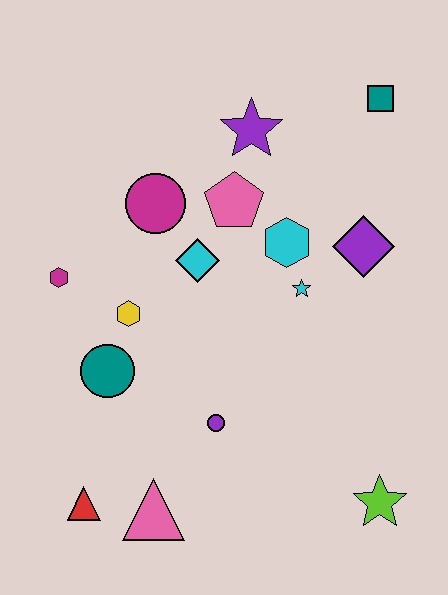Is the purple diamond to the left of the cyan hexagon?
No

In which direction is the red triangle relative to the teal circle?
The red triangle is below the teal circle.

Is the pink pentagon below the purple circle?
No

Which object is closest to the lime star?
The purple circle is closest to the lime star.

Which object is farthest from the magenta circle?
The lime star is farthest from the magenta circle.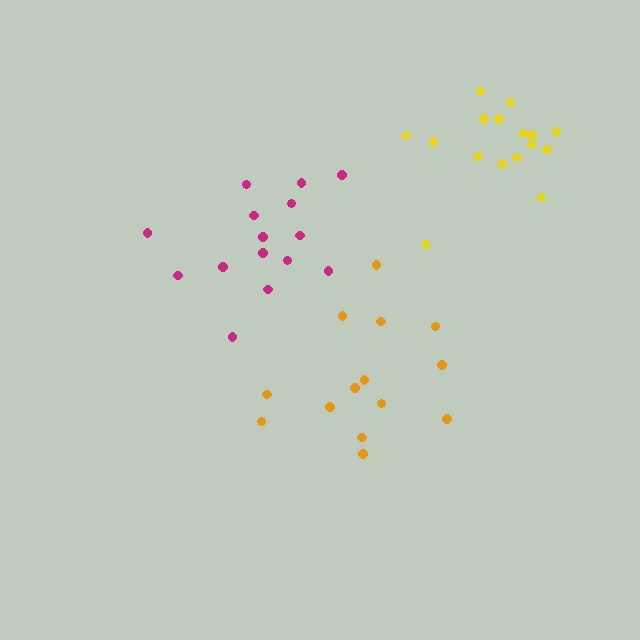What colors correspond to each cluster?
The clusters are colored: magenta, orange, yellow.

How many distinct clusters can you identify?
There are 3 distinct clusters.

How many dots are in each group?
Group 1: 15 dots, Group 2: 14 dots, Group 3: 16 dots (45 total).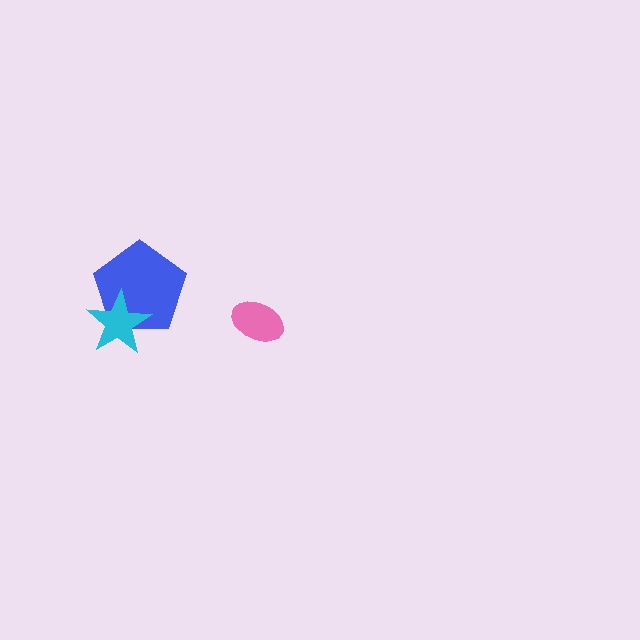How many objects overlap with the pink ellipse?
0 objects overlap with the pink ellipse.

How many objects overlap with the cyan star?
1 object overlaps with the cyan star.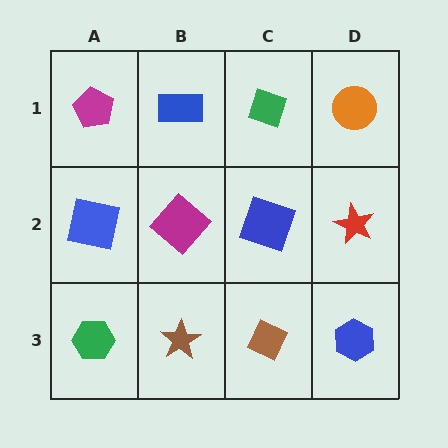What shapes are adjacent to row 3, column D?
A red star (row 2, column D), a brown diamond (row 3, column C).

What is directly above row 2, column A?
A magenta pentagon.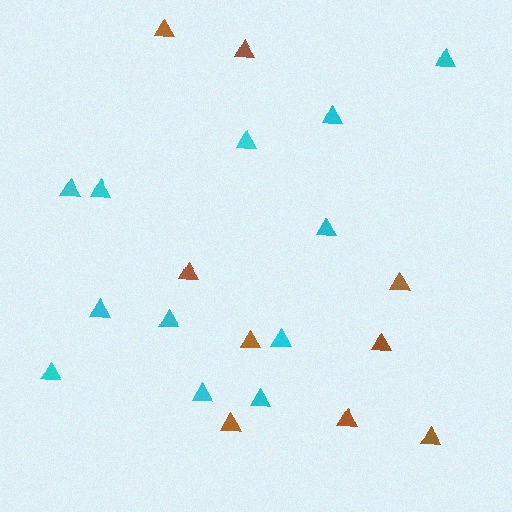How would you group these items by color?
There are 2 groups: one group of cyan triangles (12) and one group of brown triangles (9).